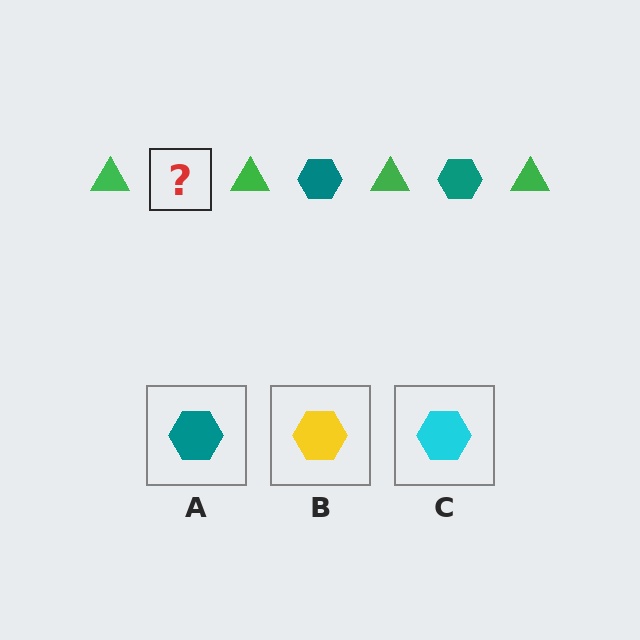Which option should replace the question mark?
Option A.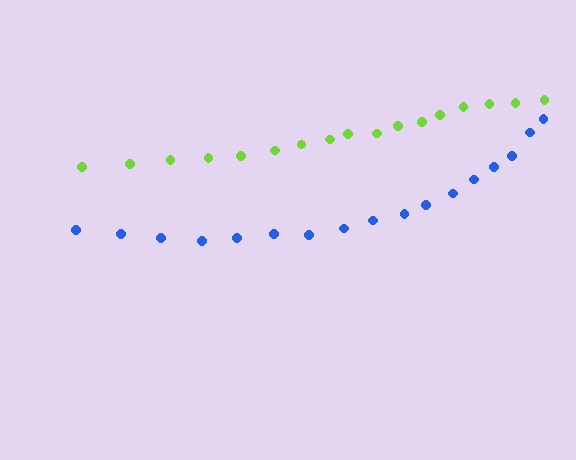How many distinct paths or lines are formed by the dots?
There are 2 distinct paths.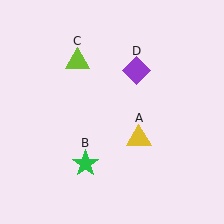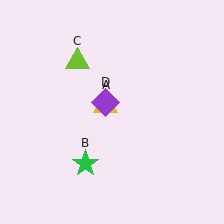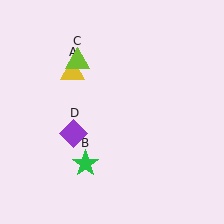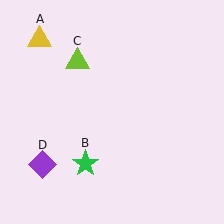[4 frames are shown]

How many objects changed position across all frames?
2 objects changed position: yellow triangle (object A), purple diamond (object D).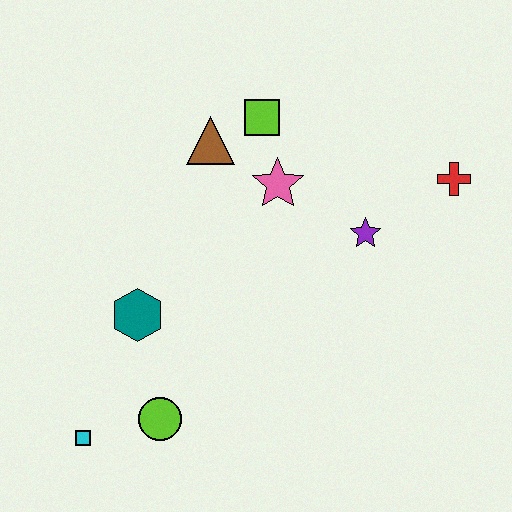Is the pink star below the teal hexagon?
No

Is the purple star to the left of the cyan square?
No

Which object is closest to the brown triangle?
The lime square is closest to the brown triangle.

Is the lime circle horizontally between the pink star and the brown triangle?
No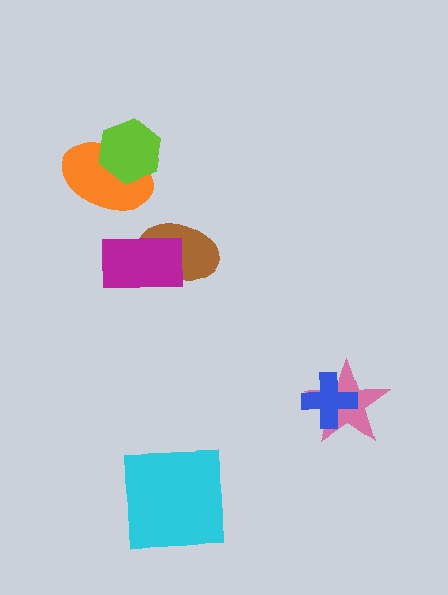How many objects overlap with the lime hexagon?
1 object overlaps with the lime hexagon.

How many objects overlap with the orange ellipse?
1 object overlaps with the orange ellipse.